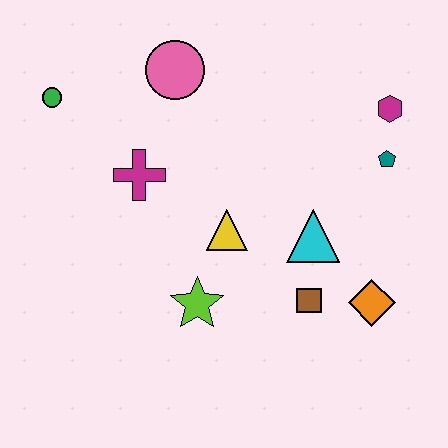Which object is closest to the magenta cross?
The yellow triangle is closest to the magenta cross.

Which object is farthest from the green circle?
The orange diamond is farthest from the green circle.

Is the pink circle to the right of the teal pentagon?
No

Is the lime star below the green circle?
Yes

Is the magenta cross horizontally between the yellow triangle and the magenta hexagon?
No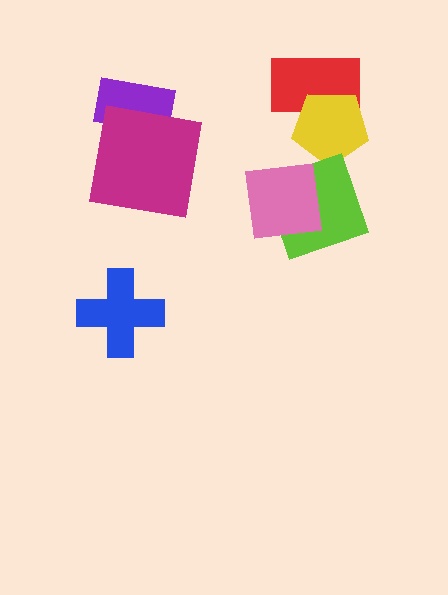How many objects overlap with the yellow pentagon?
1 object overlaps with the yellow pentagon.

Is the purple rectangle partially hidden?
Yes, it is partially covered by another shape.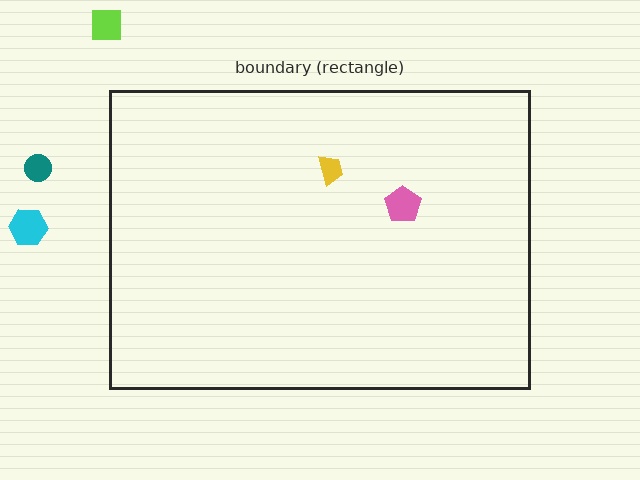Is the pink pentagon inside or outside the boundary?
Inside.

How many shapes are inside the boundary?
2 inside, 3 outside.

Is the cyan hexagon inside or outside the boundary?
Outside.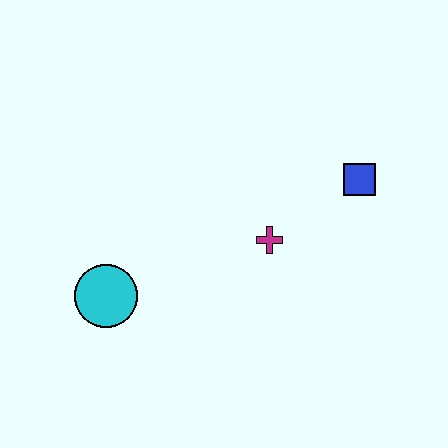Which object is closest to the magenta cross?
The blue square is closest to the magenta cross.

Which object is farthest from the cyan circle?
The blue square is farthest from the cyan circle.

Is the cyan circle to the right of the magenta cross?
No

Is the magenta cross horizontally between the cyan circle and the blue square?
Yes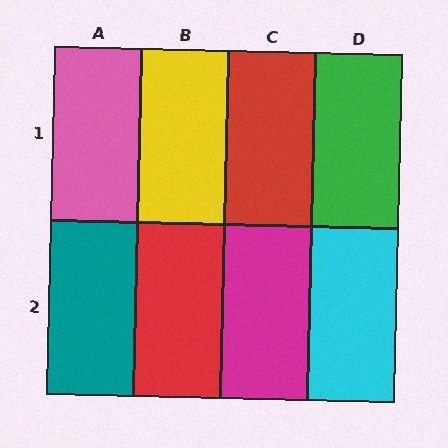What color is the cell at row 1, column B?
Yellow.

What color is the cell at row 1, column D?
Green.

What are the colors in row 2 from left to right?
Teal, red, magenta, cyan.